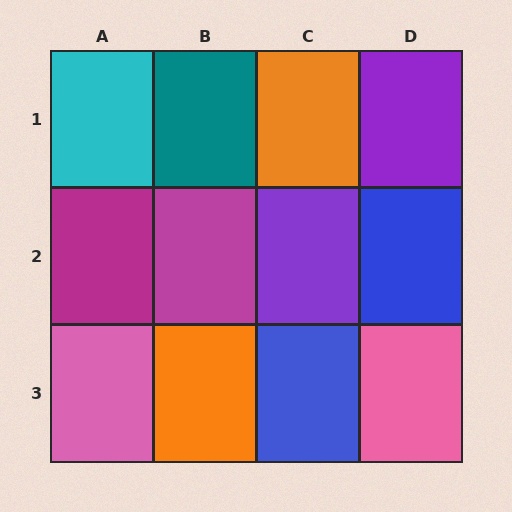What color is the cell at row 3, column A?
Pink.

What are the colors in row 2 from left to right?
Magenta, magenta, purple, blue.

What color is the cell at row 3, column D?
Pink.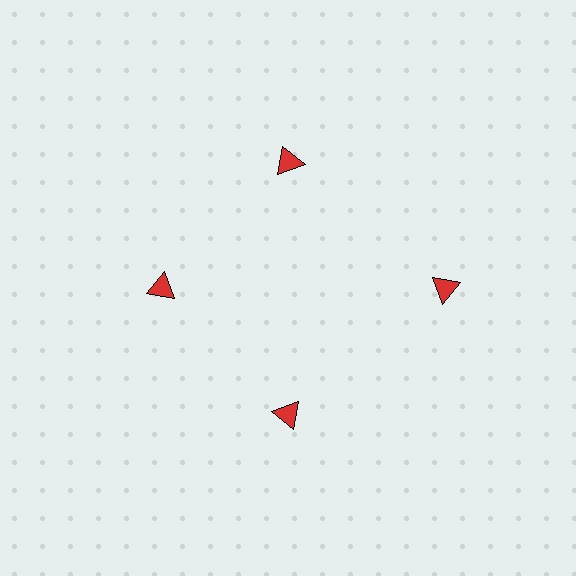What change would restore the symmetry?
The symmetry would be restored by moving it inward, back onto the ring so that all 4 triangles sit at equal angles and equal distance from the center.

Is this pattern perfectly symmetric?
No. The 4 red triangles are arranged in a ring, but one element near the 3 o'clock position is pushed outward from the center, breaking the 4-fold rotational symmetry.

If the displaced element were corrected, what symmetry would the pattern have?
It would have 4-fold rotational symmetry — the pattern would map onto itself every 90 degrees.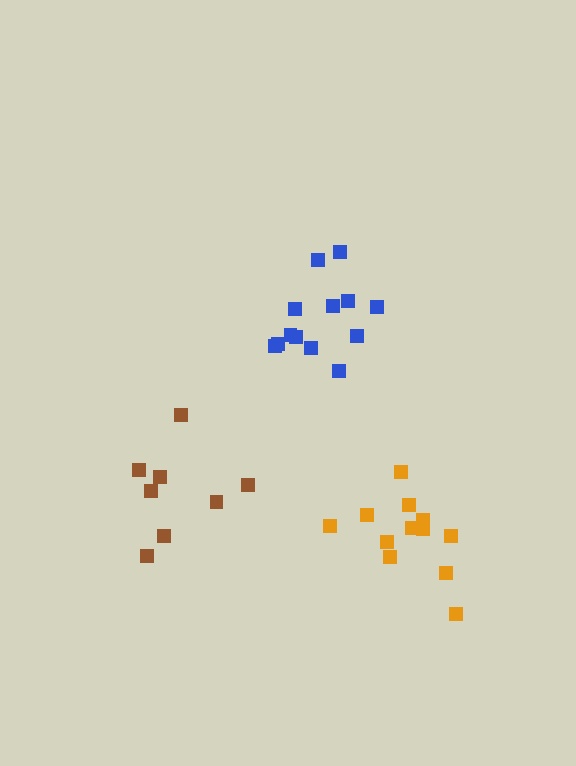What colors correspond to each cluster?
The clusters are colored: blue, orange, brown.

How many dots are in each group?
Group 1: 13 dots, Group 2: 12 dots, Group 3: 8 dots (33 total).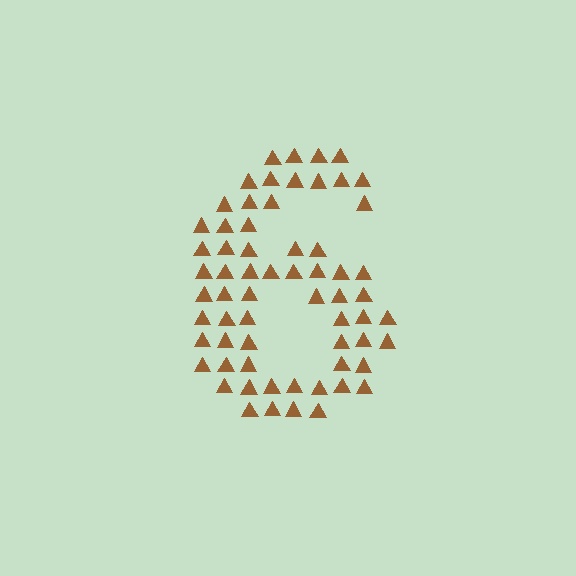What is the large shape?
The large shape is the digit 6.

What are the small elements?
The small elements are triangles.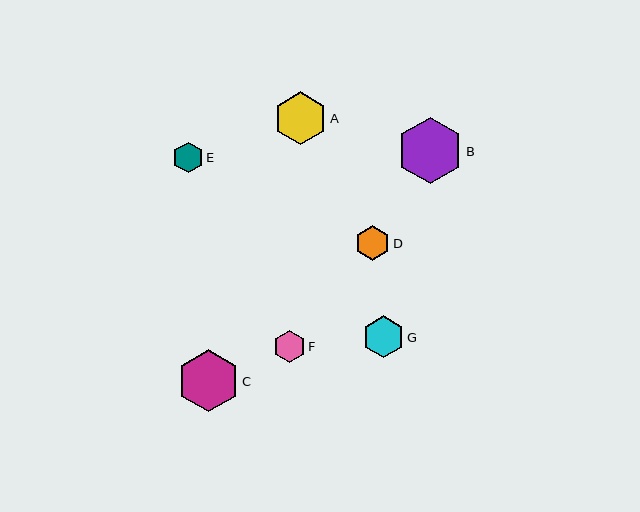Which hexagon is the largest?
Hexagon B is the largest with a size of approximately 67 pixels.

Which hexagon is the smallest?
Hexagon E is the smallest with a size of approximately 30 pixels.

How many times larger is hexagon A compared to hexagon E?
Hexagon A is approximately 1.7 times the size of hexagon E.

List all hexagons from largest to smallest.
From largest to smallest: B, C, A, G, D, F, E.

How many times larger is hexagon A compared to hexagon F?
Hexagon A is approximately 1.7 times the size of hexagon F.